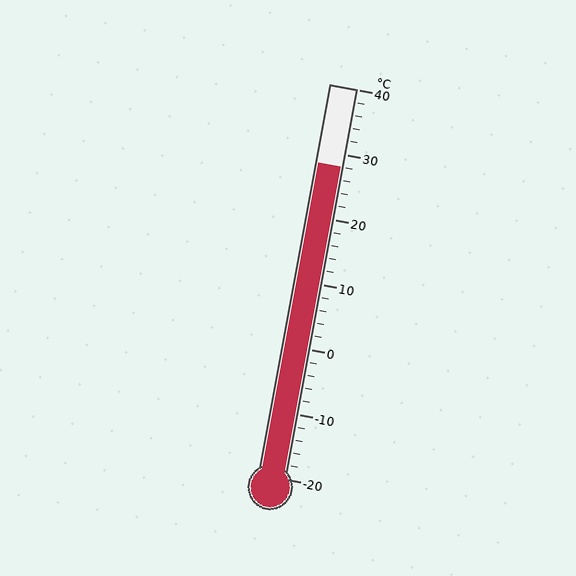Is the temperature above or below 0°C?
The temperature is above 0°C.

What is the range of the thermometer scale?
The thermometer scale ranges from -20°C to 40°C.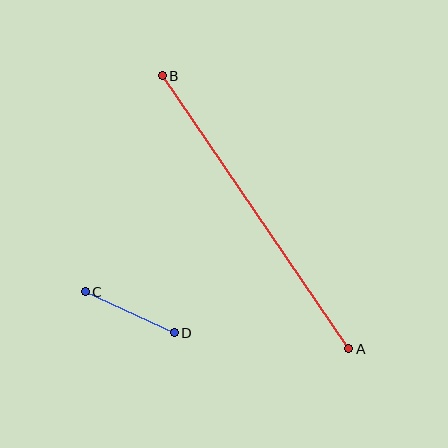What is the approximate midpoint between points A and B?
The midpoint is at approximately (256, 212) pixels.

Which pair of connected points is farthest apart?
Points A and B are farthest apart.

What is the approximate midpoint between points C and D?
The midpoint is at approximately (130, 312) pixels.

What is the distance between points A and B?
The distance is approximately 331 pixels.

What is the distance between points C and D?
The distance is approximately 98 pixels.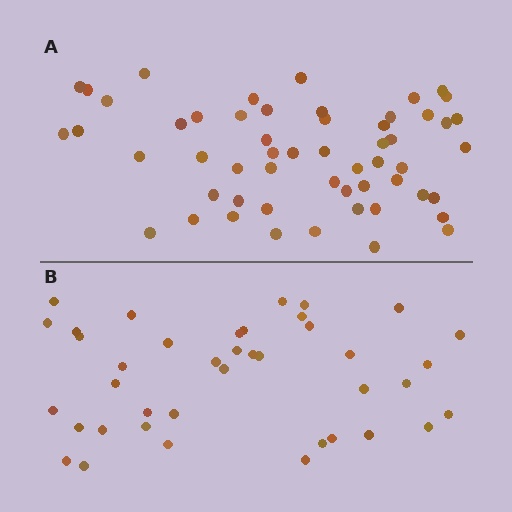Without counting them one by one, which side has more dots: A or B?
Region A (the top region) has more dots.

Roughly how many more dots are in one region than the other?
Region A has approximately 15 more dots than region B.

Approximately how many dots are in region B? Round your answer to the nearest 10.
About 40 dots.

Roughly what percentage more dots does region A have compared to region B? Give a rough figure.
About 40% more.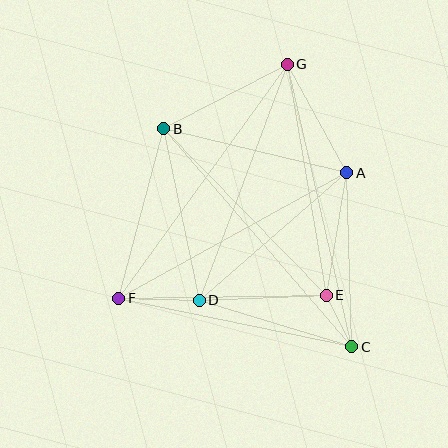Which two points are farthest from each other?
Points C and G are farthest from each other.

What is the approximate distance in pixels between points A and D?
The distance between A and D is approximately 195 pixels.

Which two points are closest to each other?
Points C and E are closest to each other.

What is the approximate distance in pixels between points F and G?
The distance between F and G is approximately 288 pixels.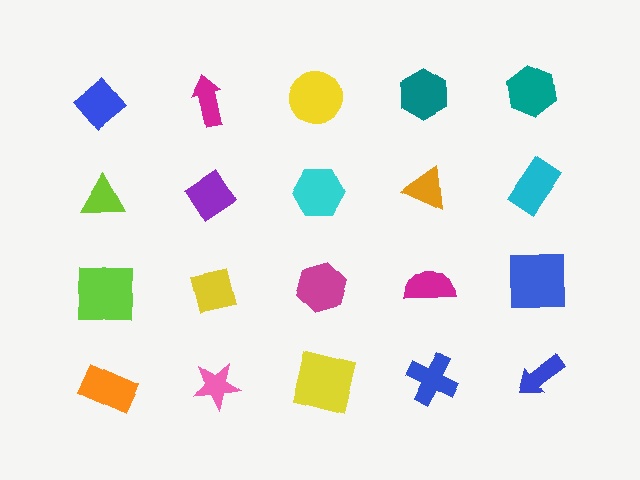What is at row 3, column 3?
A magenta hexagon.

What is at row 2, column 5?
A cyan rectangle.